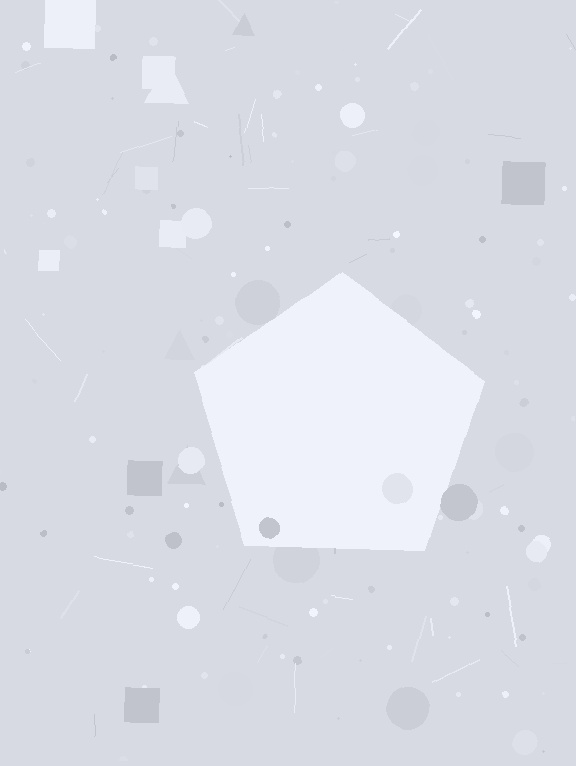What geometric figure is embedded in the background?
A pentagon is embedded in the background.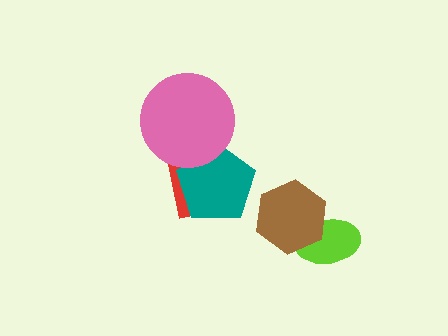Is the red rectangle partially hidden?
Yes, it is partially covered by another shape.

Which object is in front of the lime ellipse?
The brown hexagon is in front of the lime ellipse.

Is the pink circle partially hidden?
No, no other shape covers it.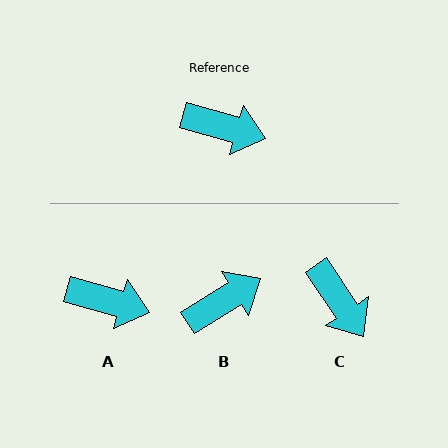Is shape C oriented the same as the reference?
No, it is off by about 40 degrees.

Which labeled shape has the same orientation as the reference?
A.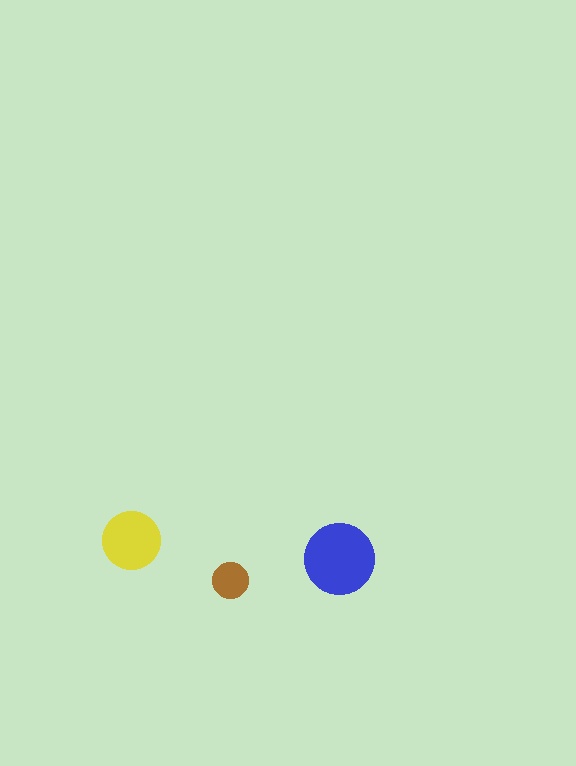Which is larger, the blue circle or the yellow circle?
The blue one.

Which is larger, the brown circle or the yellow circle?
The yellow one.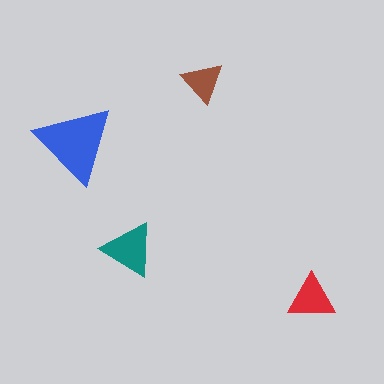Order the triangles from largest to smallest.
the blue one, the teal one, the red one, the brown one.